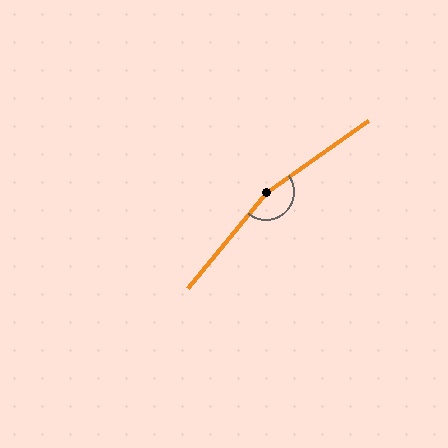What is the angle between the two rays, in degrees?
Approximately 164 degrees.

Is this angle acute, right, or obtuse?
It is obtuse.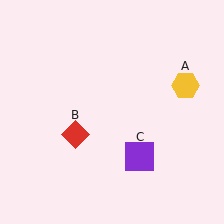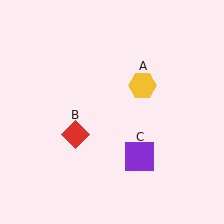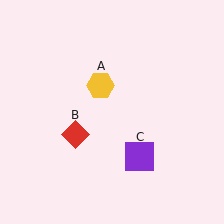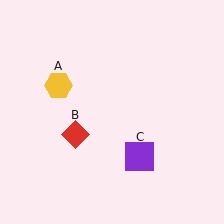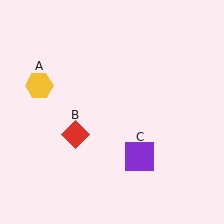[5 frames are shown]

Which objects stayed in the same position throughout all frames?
Red diamond (object B) and purple square (object C) remained stationary.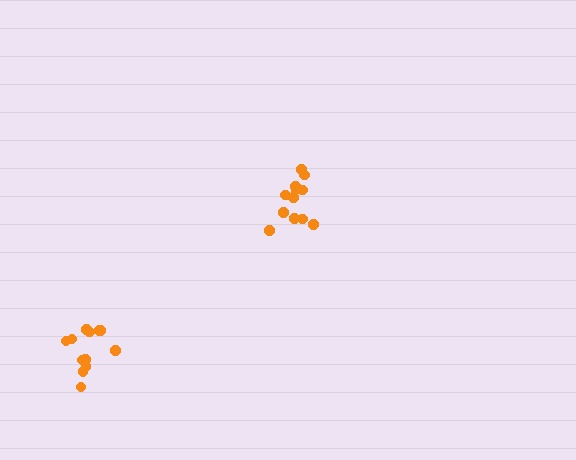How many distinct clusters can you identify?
There are 2 distinct clusters.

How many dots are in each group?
Group 1: 12 dots, Group 2: 12 dots (24 total).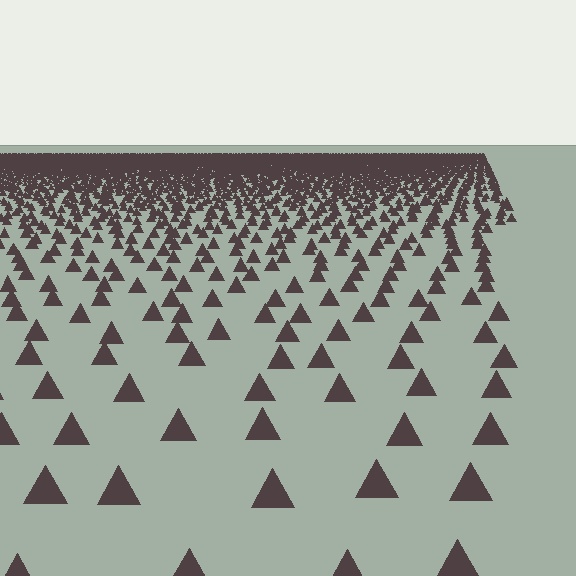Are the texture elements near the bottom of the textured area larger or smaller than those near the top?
Larger. Near the bottom, elements are closer to the viewer and appear at a bigger on-screen size.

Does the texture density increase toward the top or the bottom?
Density increases toward the top.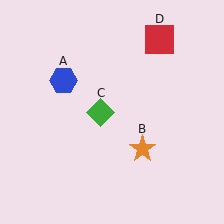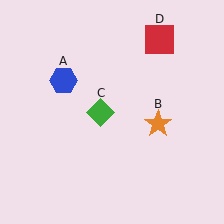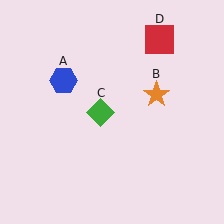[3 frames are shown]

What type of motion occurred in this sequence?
The orange star (object B) rotated counterclockwise around the center of the scene.